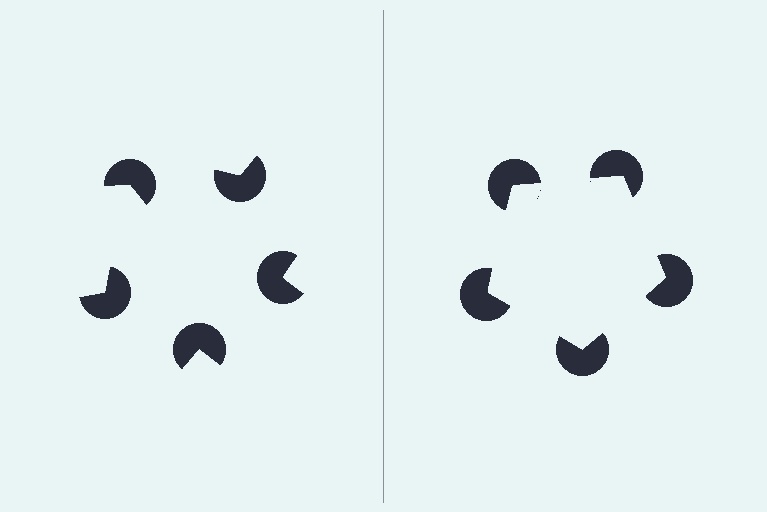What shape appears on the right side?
An illusory pentagon.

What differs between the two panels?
The pac-man discs are positioned identically on both sides; only the wedge orientations differ. On the right they align to a pentagon; on the left they are misaligned.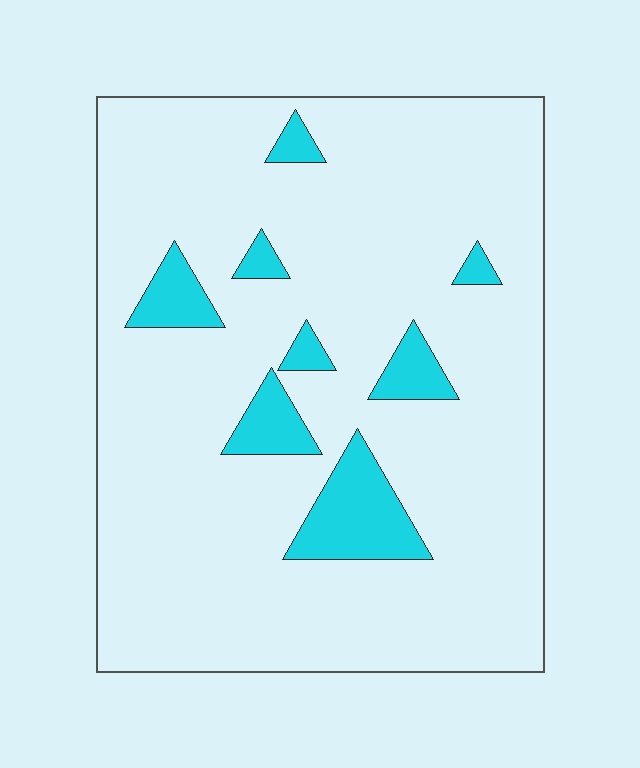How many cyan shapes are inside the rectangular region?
8.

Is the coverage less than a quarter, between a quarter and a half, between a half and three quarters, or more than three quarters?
Less than a quarter.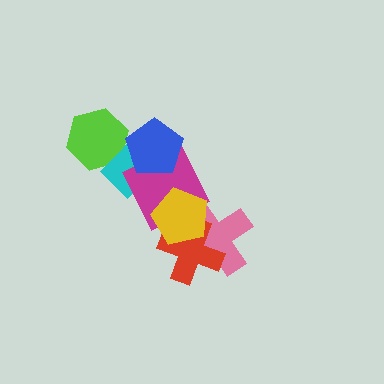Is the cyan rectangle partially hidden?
Yes, it is partially covered by another shape.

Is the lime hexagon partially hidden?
Yes, it is partially covered by another shape.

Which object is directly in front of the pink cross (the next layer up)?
The red cross is directly in front of the pink cross.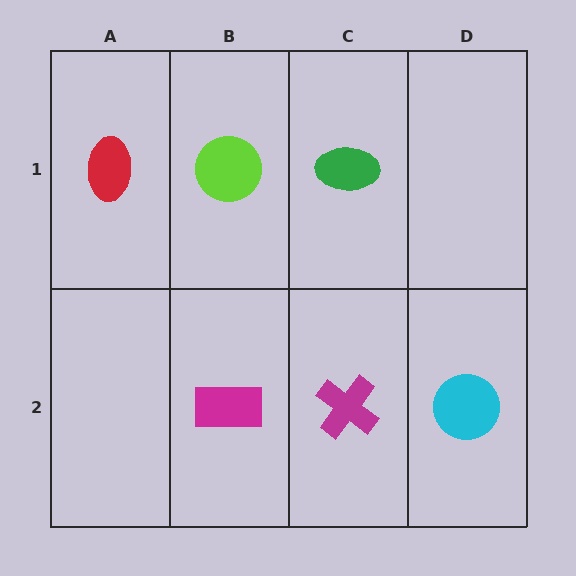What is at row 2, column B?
A magenta rectangle.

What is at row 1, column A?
A red ellipse.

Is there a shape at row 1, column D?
No, that cell is empty.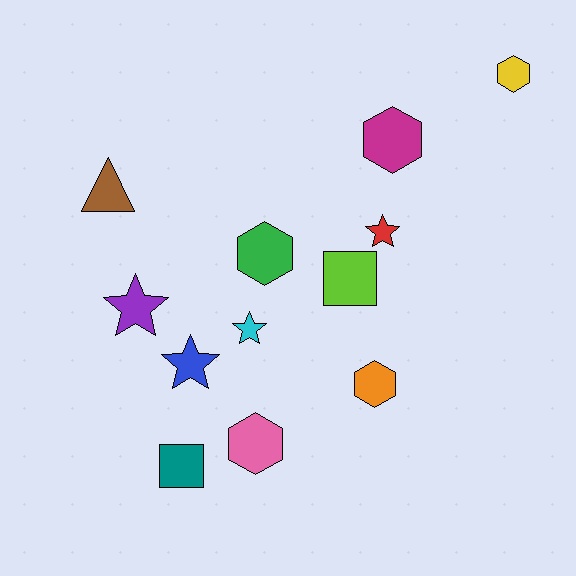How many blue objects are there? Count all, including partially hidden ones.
There is 1 blue object.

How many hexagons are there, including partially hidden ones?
There are 5 hexagons.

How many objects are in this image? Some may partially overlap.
There are 12 objects.